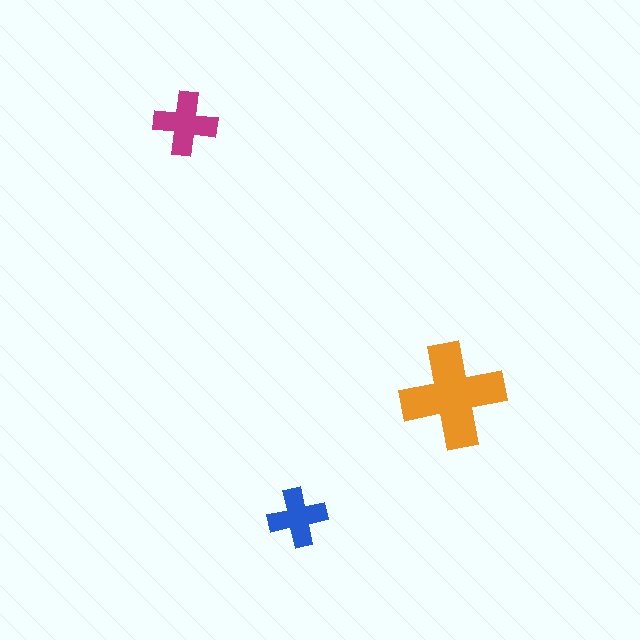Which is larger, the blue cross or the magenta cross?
The magenta one.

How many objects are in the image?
There are 3 objects in the image.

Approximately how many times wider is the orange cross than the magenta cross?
About 1.5 times wider.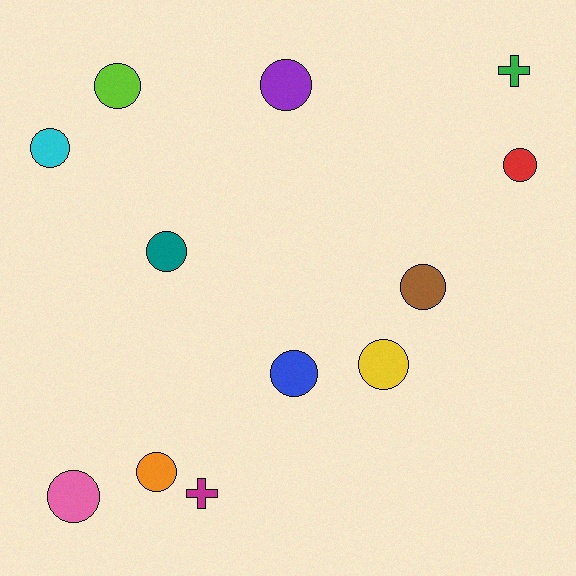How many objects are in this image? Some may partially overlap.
There are 12 objects.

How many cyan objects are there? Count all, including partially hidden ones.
There is 1 cyan object.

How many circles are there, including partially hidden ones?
There are 10 circles.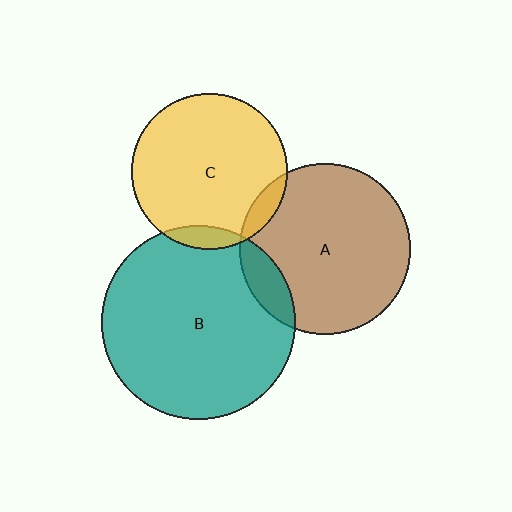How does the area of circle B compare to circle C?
Approximately 1.5 times.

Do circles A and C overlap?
Yes.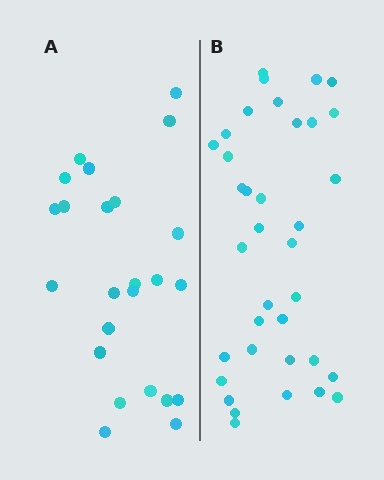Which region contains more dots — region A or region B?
Region B (the right region) has more dots.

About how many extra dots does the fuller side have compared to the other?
Region B has roughly 12 or so more dots than region A.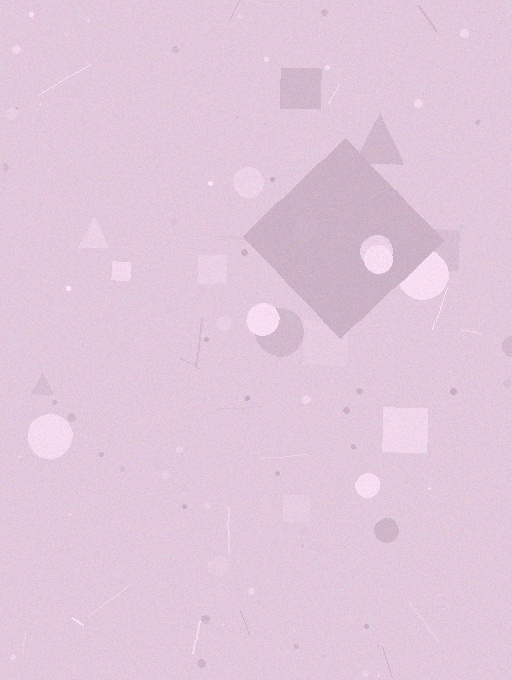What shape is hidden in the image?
A diamond is hidden in the image.